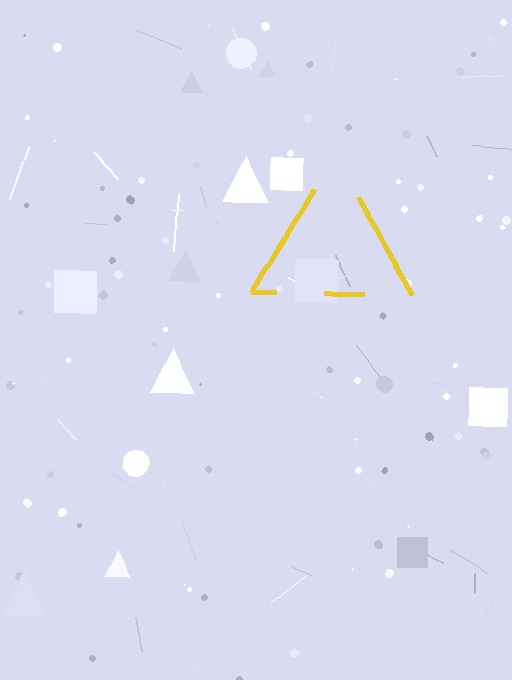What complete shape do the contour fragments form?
The contour fragments form a triangle.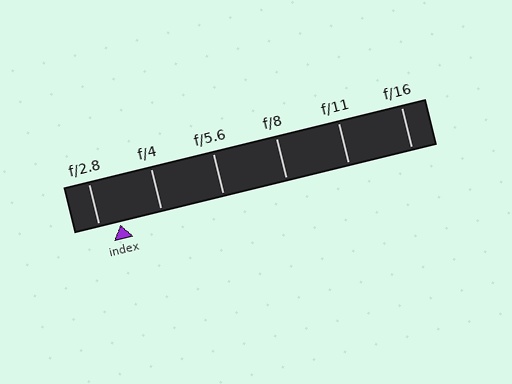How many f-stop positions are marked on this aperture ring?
There are 6 f-stop positions marked.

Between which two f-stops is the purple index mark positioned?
The index mark is between f/2.8 and f/4.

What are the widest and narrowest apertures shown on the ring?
The widest aperture shown is f/2.8 and the narrowest is f/16.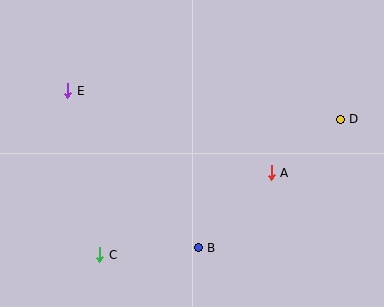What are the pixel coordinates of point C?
Point C is at (100, 255).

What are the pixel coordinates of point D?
Point D is at (340, 119).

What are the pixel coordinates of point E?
Point E is at (68, 91).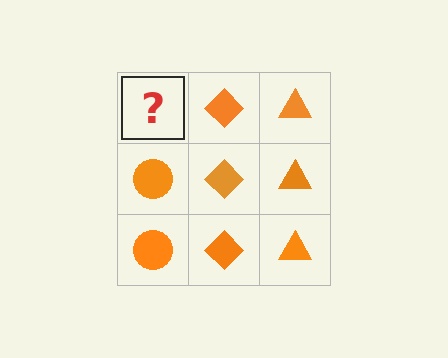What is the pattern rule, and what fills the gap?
The rule is that each column has a consistent shape. The gap should be filled with an orange circle.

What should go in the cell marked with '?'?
The missing cell should contain an orange circle.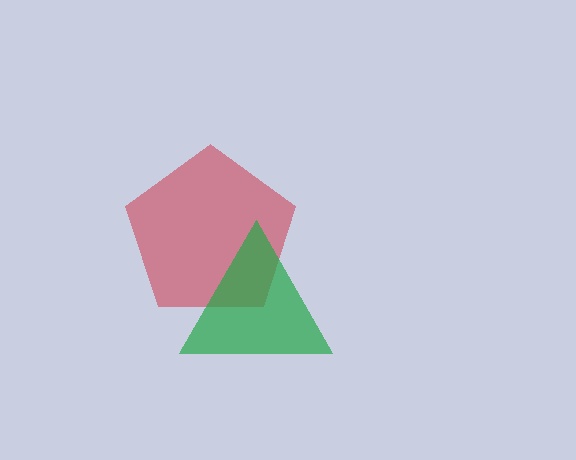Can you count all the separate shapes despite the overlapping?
Yes, there are 2 separate shapes.